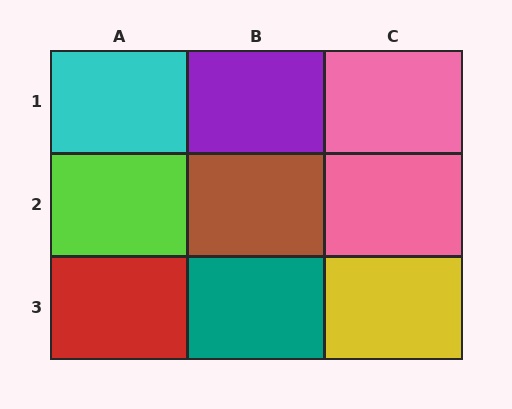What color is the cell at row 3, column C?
Yellow.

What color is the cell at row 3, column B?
Teal.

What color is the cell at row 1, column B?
Purple.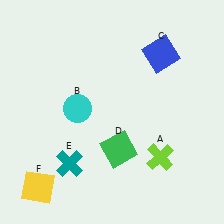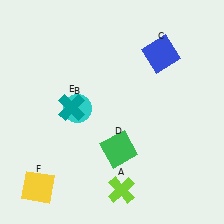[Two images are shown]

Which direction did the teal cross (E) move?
The teal cross (E) moved up.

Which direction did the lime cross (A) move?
The lime cross (A) moved left.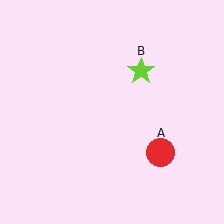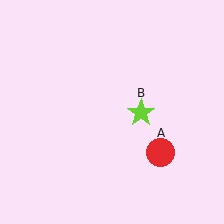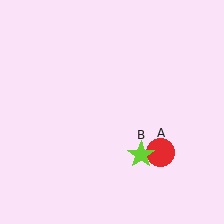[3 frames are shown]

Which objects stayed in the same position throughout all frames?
Red circle (object A) remained stationary.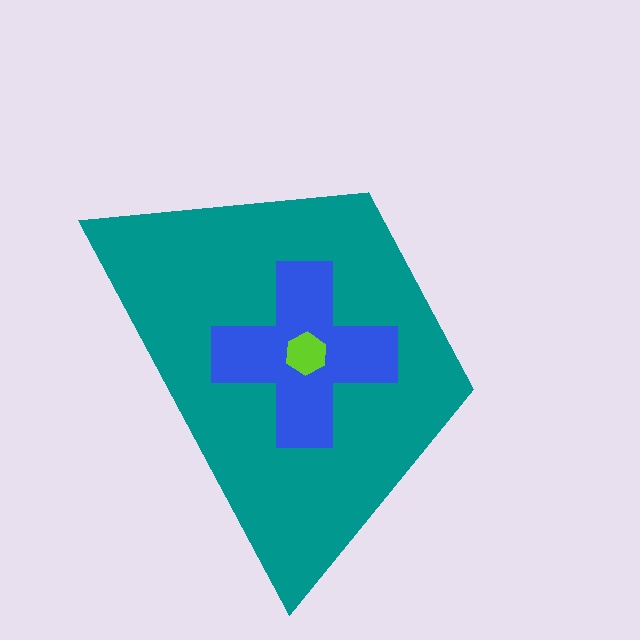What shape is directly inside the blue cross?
The lime hexagon.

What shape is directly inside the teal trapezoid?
The blue cross.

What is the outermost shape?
The teal trapezoid.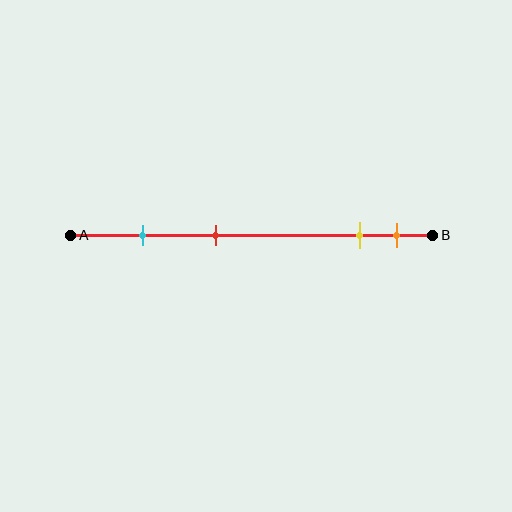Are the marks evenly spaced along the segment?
No, the marks are not evenly spaced.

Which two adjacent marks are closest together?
The yellow and orange marks are the closest adjacent pair.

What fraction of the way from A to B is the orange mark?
The orange mark is approximately 90% (0.9) of the way from A to B.